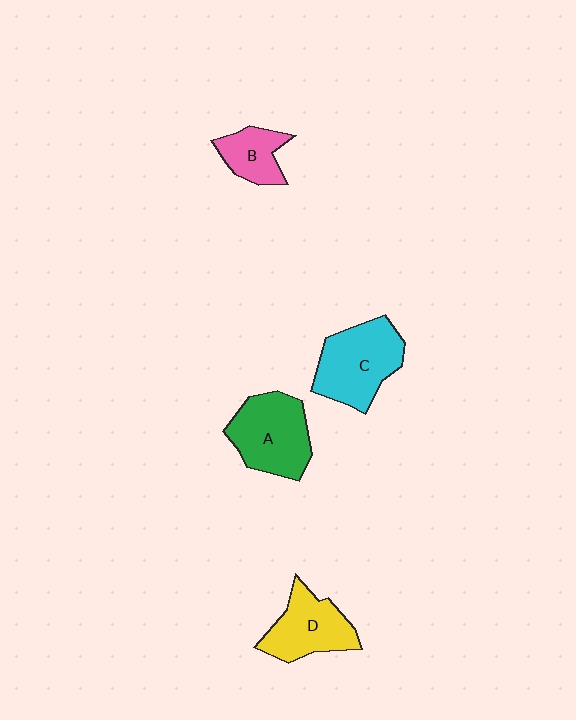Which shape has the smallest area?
Shape B (pink).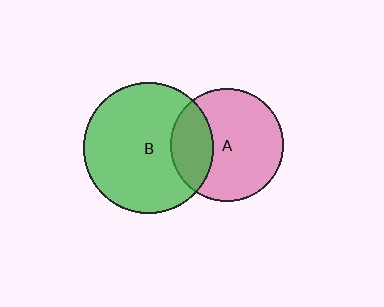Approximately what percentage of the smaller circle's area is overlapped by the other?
Approximately 25%.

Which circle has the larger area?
Circle B (green).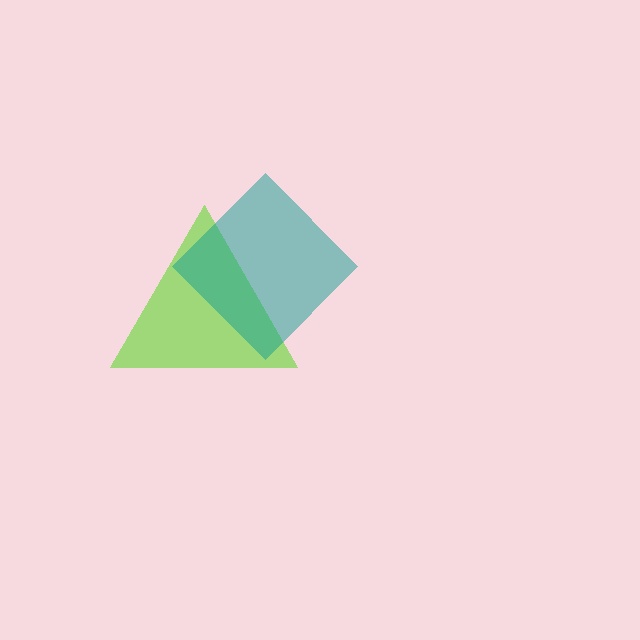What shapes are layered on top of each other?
The layered shapes are: a lime triangle, a teal diamond.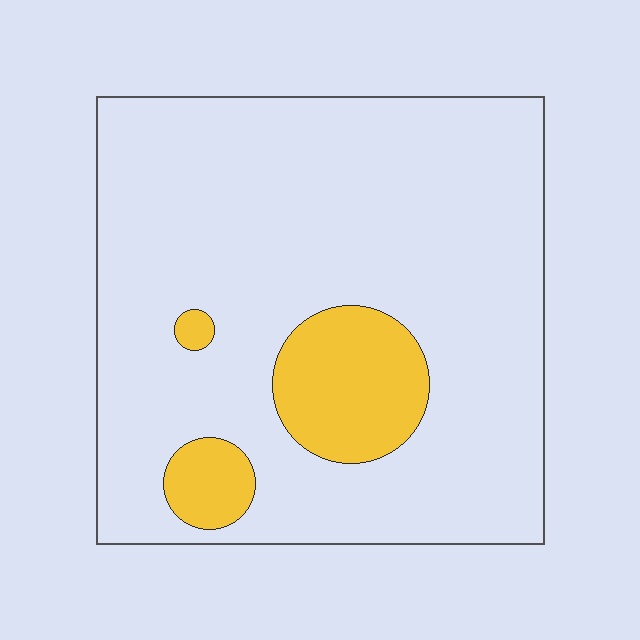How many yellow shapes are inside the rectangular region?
3.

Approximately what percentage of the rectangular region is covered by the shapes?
Approximately 15%.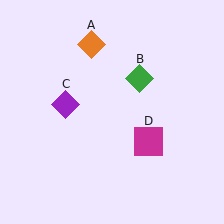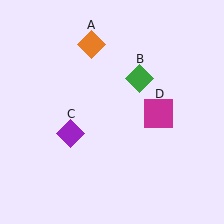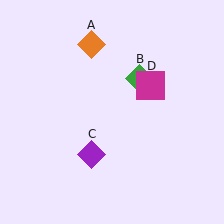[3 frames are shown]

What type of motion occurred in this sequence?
The purple diamond (object C), magenta square (object D) rotated counterclockwise around the center of the scene.